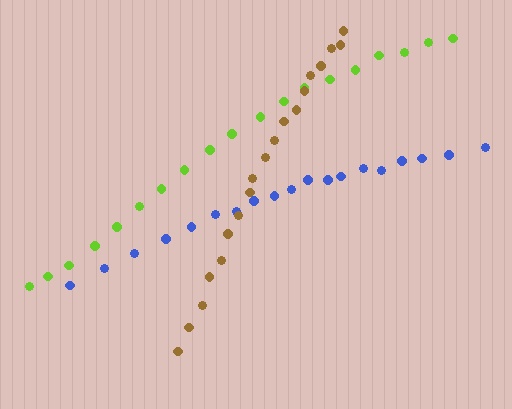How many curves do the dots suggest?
There are 3 distinct paths.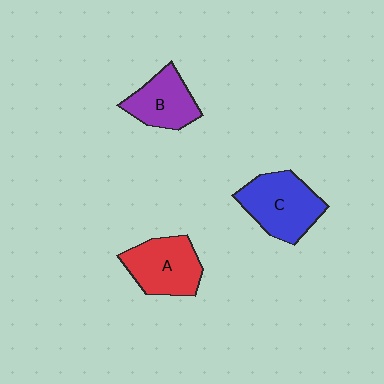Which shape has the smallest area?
Shape B (purple).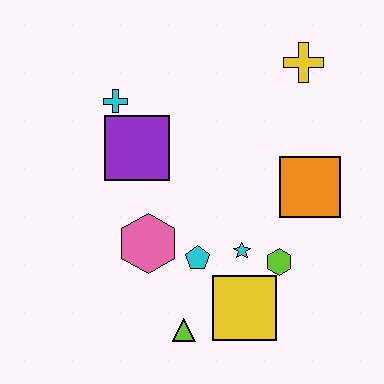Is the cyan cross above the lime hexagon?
Yes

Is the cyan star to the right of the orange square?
No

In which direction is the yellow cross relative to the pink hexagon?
The yellow cross is above the pink hexagon.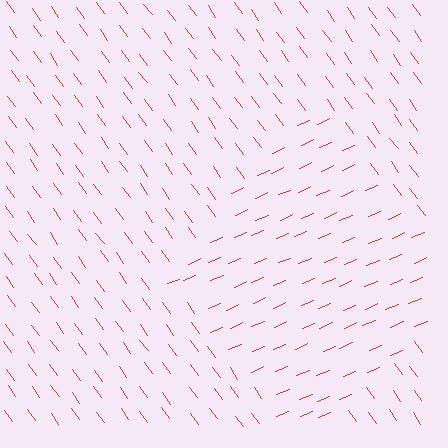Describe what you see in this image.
The image is filled with small red line segments. A diamond region in the image has lines oriented differently from the surrounding lines, creating a visible texture boundary.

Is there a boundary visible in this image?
Yes, there is a texture boundary formed by a change in line orientation.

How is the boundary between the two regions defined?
The boundary is defined purely by a change in line orientation (approximately 78 degrees difference). All lines are the same color and thickness.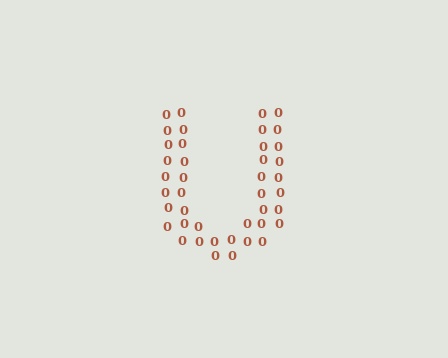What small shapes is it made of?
It is made of small digit 0's.